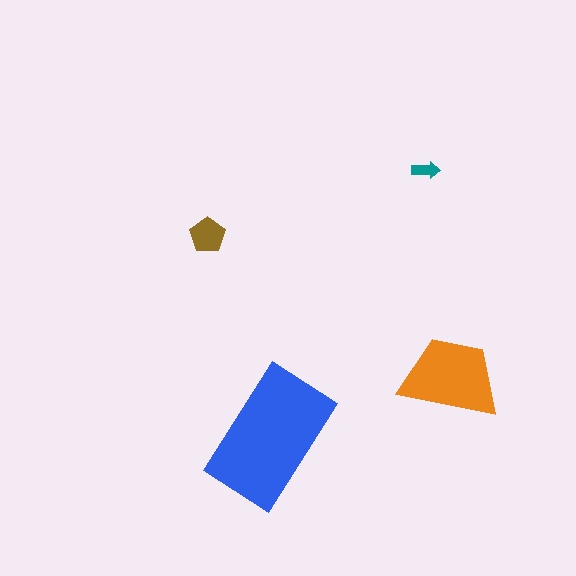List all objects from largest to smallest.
The blue rectangle, the orange trapezoid, the brown pentagon, the teal arrow.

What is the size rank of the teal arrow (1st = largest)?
4th.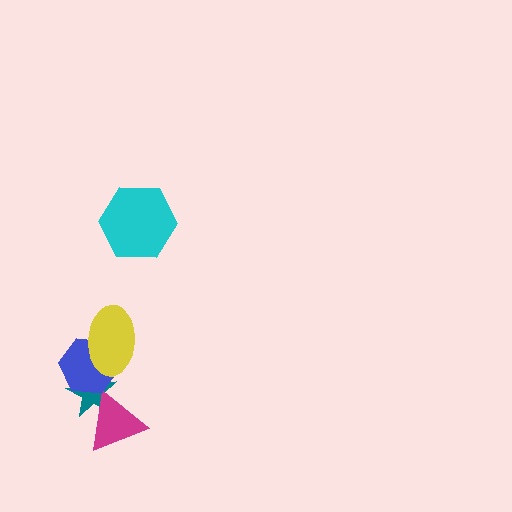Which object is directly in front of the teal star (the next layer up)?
The magenta triangle is directly in front of the teal star.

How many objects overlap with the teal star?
3 objects overlap with the teal star.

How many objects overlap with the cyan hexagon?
0 objects overlap with the cyan hexagon.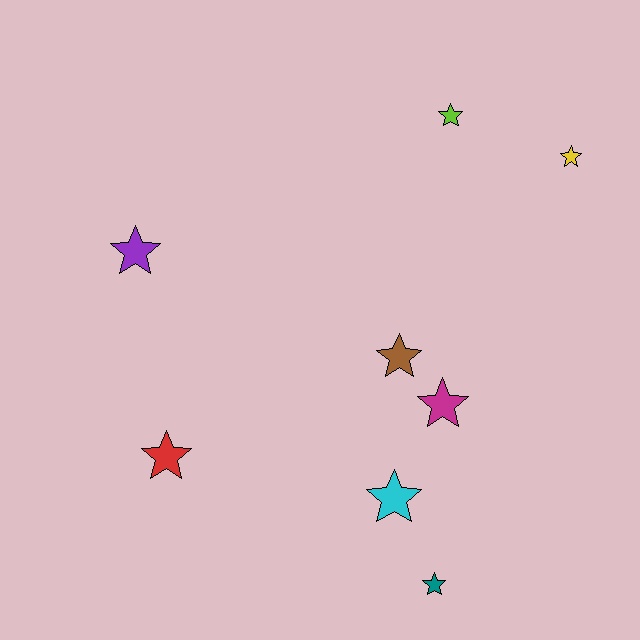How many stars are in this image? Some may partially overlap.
There are 8 stars.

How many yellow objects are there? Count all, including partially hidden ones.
There is 1 yellow object.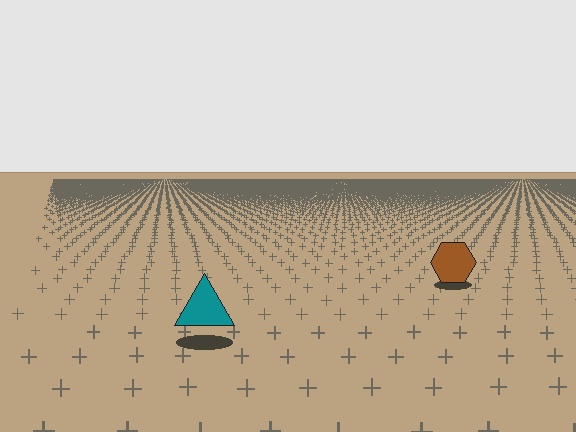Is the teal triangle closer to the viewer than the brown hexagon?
Yes. The teal triangle is closer — you can tell from the texture gradient: the ground texture is coarser near it.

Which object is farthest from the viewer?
The brown hexagon is farthest from the viewer. It appears smaller and the ground texture around it is denser.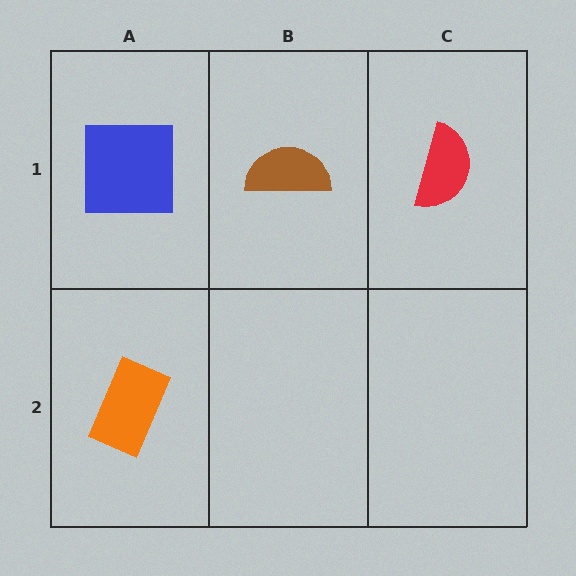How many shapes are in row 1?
3 shapes.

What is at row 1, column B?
A brown semicircle.